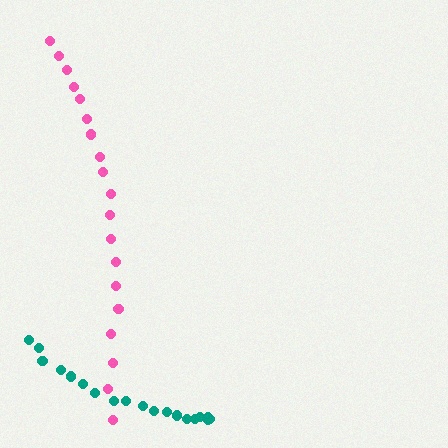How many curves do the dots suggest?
There are 2 distinct paths.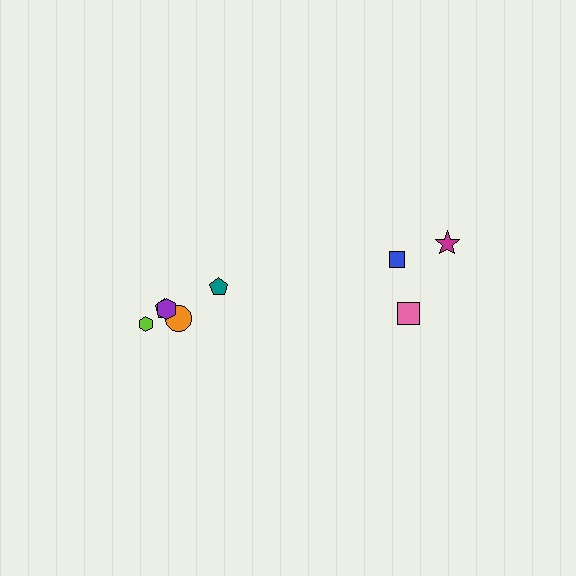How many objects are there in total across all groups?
There are 8 objects.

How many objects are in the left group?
There are 5 objects.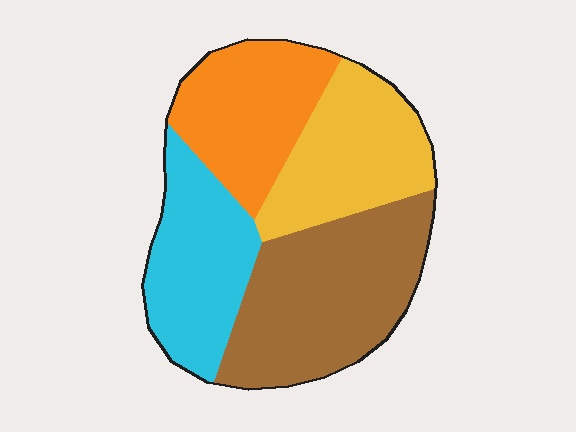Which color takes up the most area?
Brown, at roughly 35%.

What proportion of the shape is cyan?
Cyan covers roughly 20% of the shape.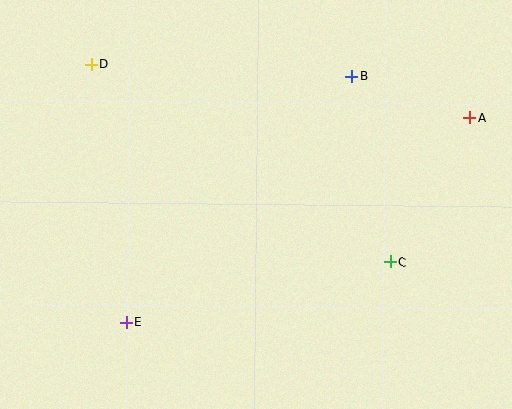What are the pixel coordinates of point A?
Point A is at (469, 118).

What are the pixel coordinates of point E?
Point E is at (126, 322).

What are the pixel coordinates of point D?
Point D is at (92, 64).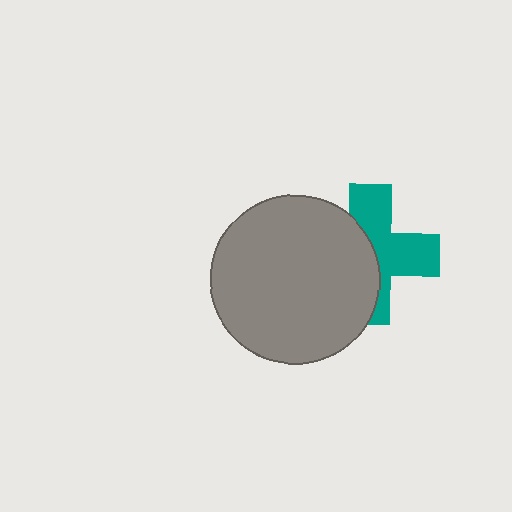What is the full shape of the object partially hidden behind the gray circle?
The partially hidden object is a teal cross.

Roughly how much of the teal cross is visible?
About half of it is visible (roughly 52%).